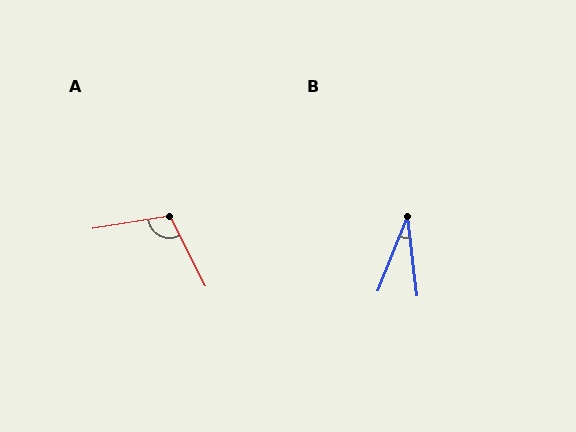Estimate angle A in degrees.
Approximately 108 degrees.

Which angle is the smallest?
B, at approximately 28 degrees.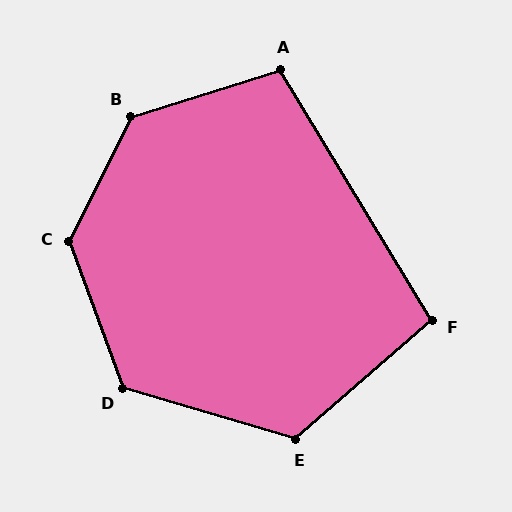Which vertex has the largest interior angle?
C, at approximately 134 degrees.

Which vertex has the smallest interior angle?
F, at approximately 100 degrees.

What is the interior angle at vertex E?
Approximately 122 degrees (obtuse).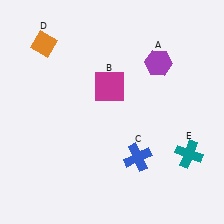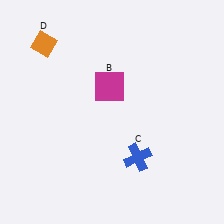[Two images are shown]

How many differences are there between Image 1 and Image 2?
There are 2 differences between the two images.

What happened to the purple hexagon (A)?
The purple hexagon (A) was removed in Image 2. It was in the top-right area of Image 1.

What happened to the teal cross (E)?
The teal cross (E) was removed in Image 2. It was in the bottom-right area of Image 1.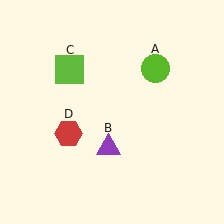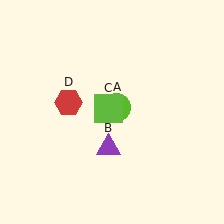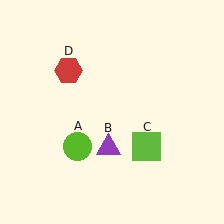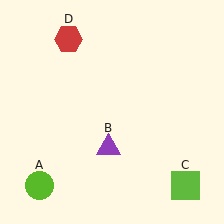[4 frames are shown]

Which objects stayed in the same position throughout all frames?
Purple triangle (object B) remained stationary.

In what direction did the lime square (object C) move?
The lime square (object C) moved down and to the right.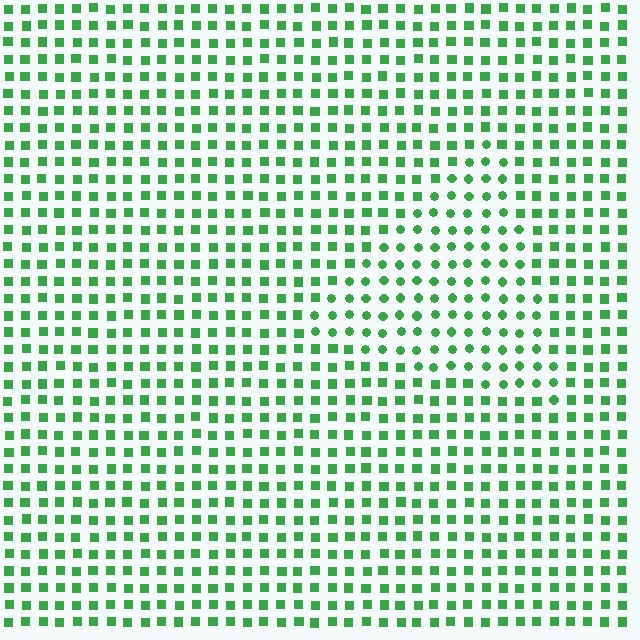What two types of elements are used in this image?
The image uses circles inside the triangle region and squares outside it.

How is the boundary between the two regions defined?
The boundary is defined by a change in element shape: circles inside vs. squares outside. All elements share the same color and spacing.